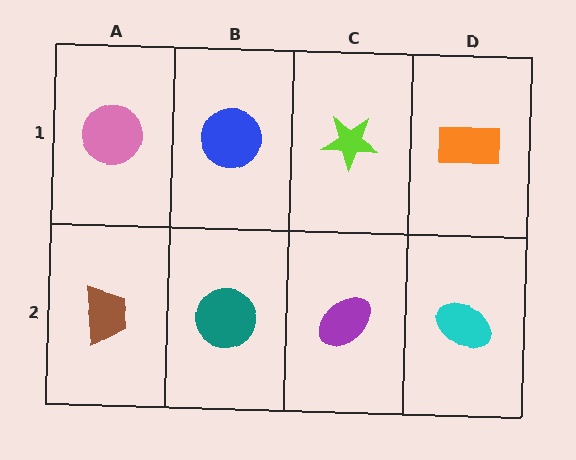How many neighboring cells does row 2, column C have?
3.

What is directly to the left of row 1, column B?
A pink circle.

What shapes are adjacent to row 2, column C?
A lime star (row 1, column C), a teal circle (row 2, column B), a cyan ellipse (row 2, column D).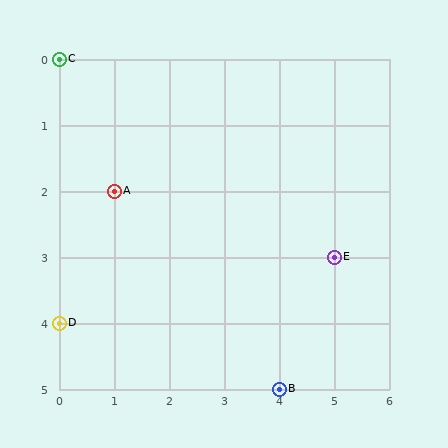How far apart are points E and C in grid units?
Points E and C are 5 columns and 3 rows apart (about 5.8 grid units diagonally).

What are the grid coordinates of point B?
Point B is at grid coordinates (4, 5).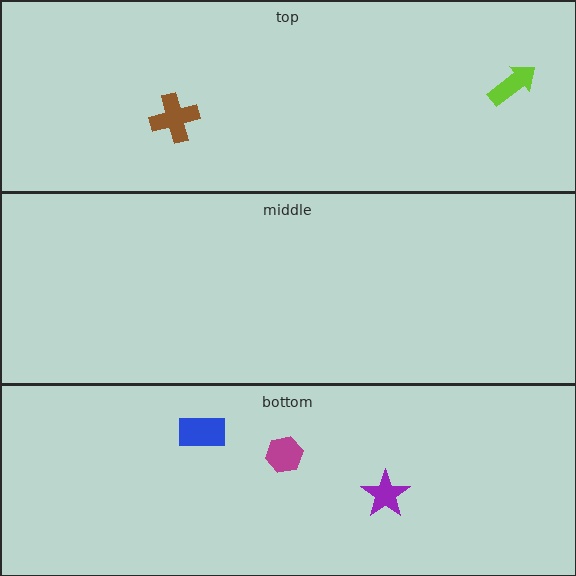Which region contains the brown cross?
The top region.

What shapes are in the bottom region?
The blue rectangle, the magenta hexagon, the purple star.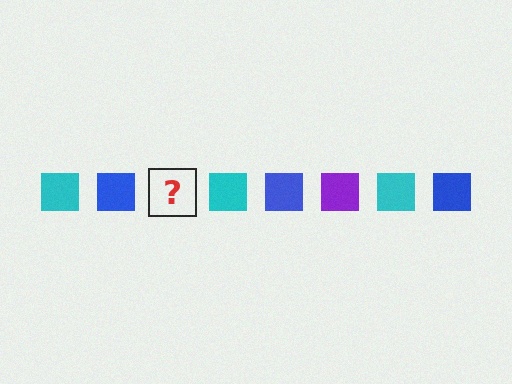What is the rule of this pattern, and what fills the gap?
The rule is that the pattern cycles through cyan, blue, purple squares. The gap should be filled with a purple square.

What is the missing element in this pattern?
The missing element is a purple square.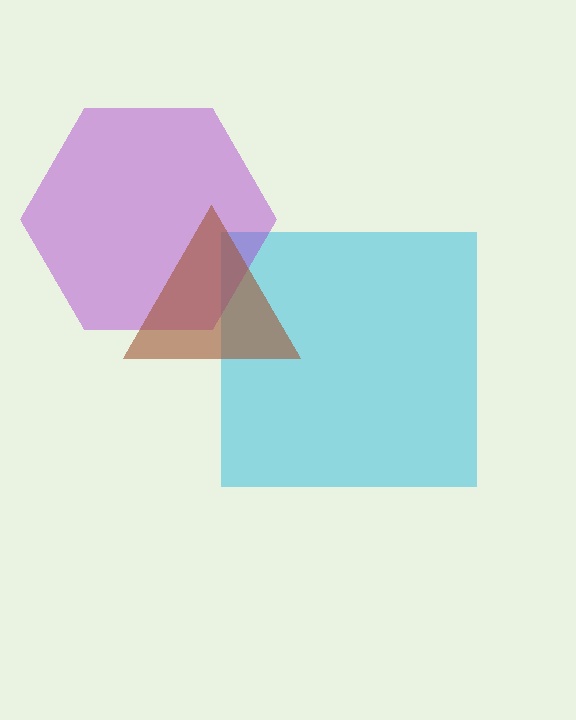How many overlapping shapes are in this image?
There are 3 overlapping shapes in the image.